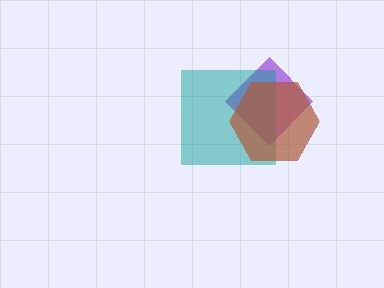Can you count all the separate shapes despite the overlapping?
Yes, there are 3 separate shapes.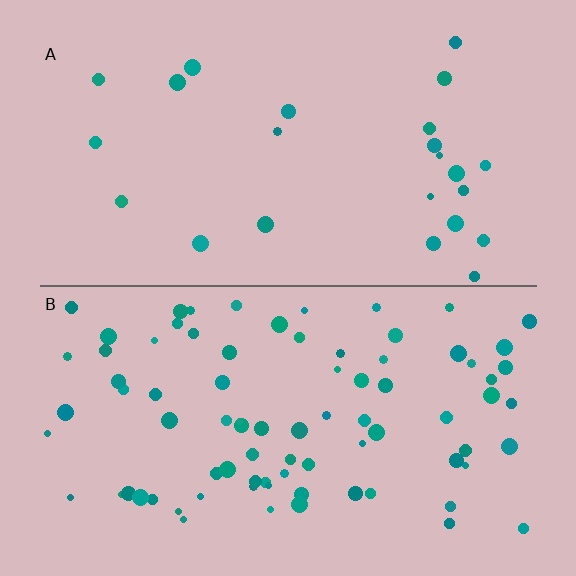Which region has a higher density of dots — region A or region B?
B (the bottom).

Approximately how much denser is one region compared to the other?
Approximately 3.4× — region B over region A.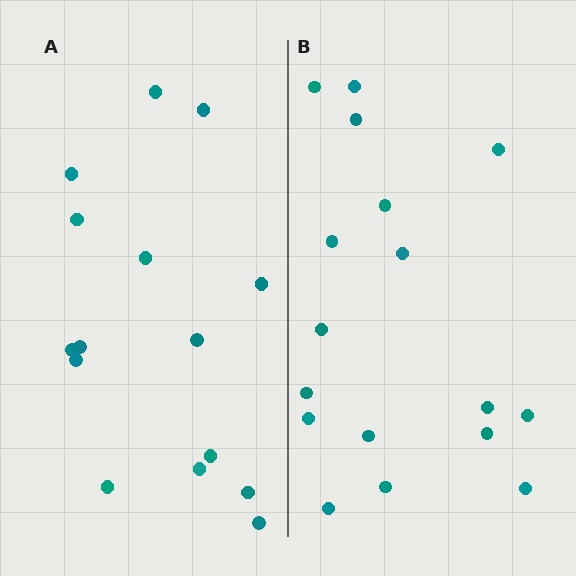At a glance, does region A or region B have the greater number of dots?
Region B (the right region) has more dots.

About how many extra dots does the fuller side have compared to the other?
Region B has just a few more — roughly 2 or 3 more dots than region A.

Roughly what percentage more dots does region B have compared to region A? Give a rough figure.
About 15% more.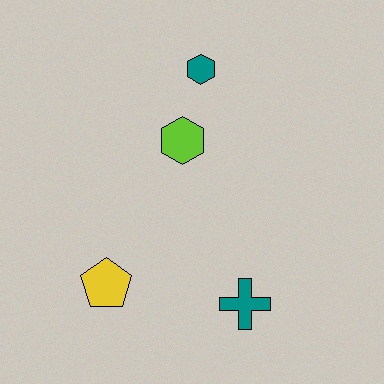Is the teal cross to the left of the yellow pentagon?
No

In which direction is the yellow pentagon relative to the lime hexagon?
The yellow pentagon is below the lime hexagon.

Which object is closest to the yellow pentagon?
The teal cross is closest to the yellow pentagon.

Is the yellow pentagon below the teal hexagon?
Yes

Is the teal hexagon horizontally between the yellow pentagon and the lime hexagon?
No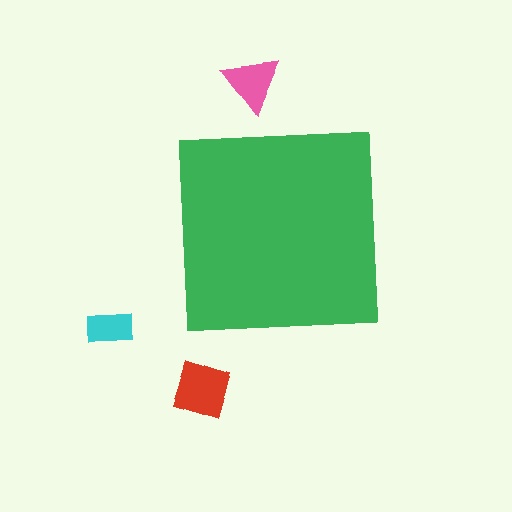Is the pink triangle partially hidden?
No, the pink triangle is fully visible.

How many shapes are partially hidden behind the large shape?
0 shapes are partially hidden.